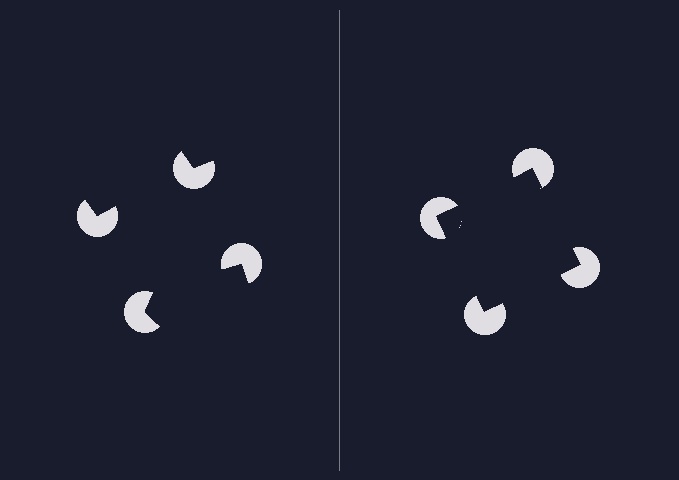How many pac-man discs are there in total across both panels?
8 — 4 on each side.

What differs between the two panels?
The pac-man discs are positioned identically on both sides; only the wedge orientations differ. On the right they align to a square; on the left they are misaligned.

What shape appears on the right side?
An illusory square.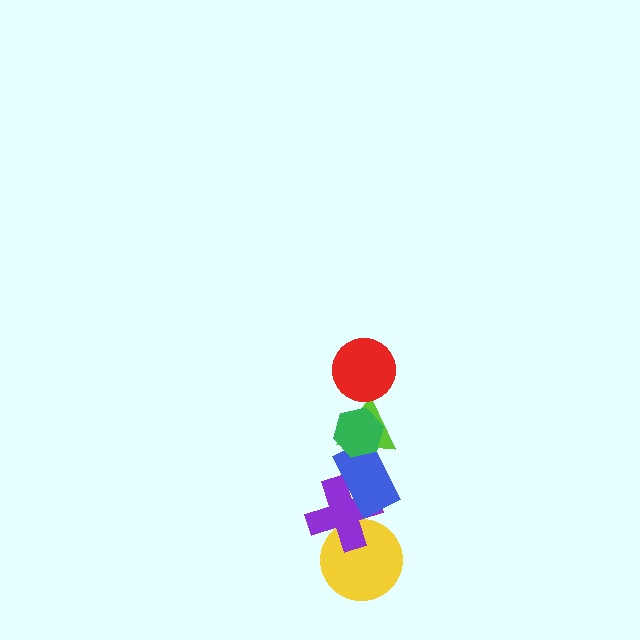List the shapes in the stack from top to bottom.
From top to bottom: the red circle, the green hexagon, the lime triangle, the blue rectangle, the purple cross, the yellow circle.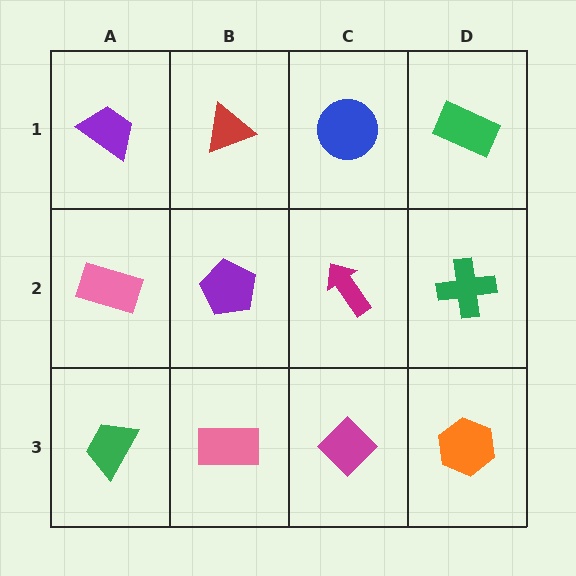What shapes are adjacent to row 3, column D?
A green cross (row 2, column D), a magenta diamond (row 3, column C).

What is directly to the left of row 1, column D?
A blue circle.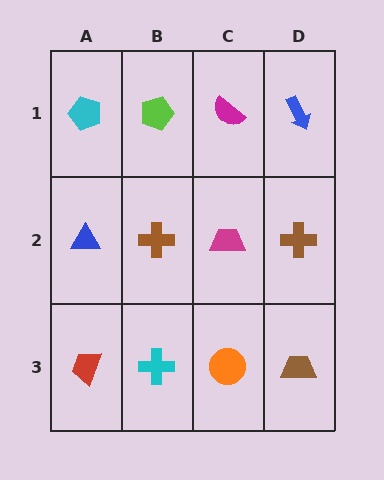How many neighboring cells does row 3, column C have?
3.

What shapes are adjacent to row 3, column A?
A blue triangle (row 2, column A), a cyan cross (row 3, column B).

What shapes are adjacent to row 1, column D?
A brown cross (row 2, column D), a magenta semicircle (row 1, column C).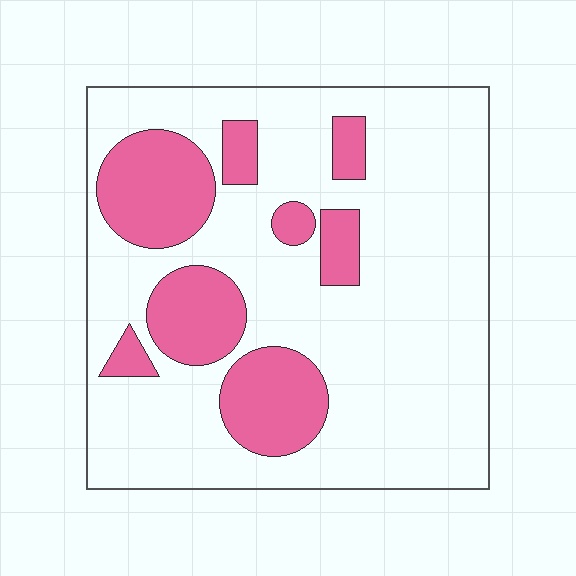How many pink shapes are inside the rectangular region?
8.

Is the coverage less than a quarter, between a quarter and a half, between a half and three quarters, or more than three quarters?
Less than a quarter.